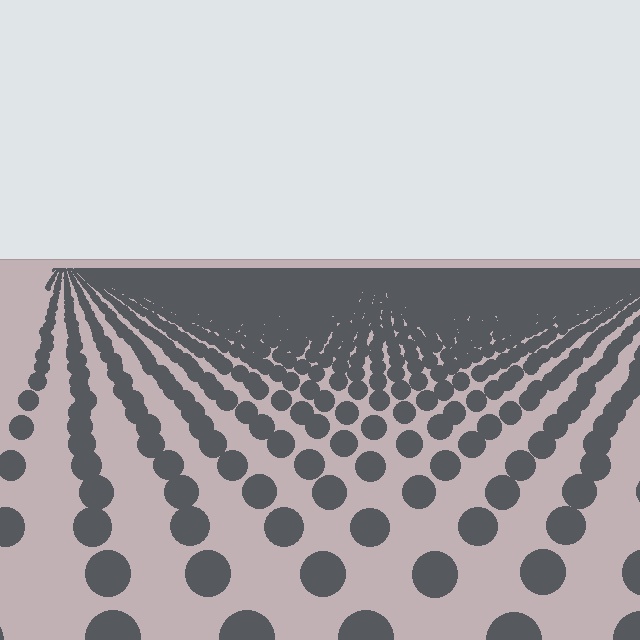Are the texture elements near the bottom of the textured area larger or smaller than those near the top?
Larger. Near the bottom, elements are closer to the viewer and appear at a bigger on-screen size.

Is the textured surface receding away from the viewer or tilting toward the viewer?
The surface is receding away from the viewer. Texture elements get smaller and denser toward the top.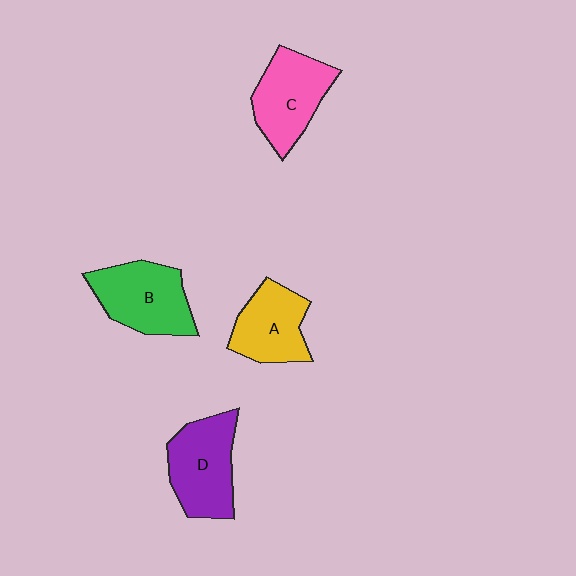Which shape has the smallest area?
Shape A (yellow).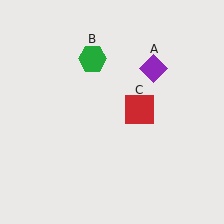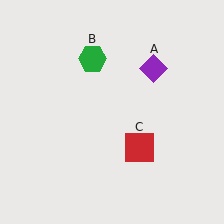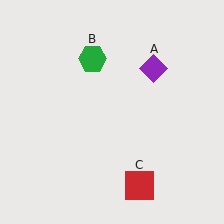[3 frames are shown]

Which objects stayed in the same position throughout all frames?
Purple diamond (object A) and green hexagon (object B) remained stationary.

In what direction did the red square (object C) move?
The red square (object C) moved down.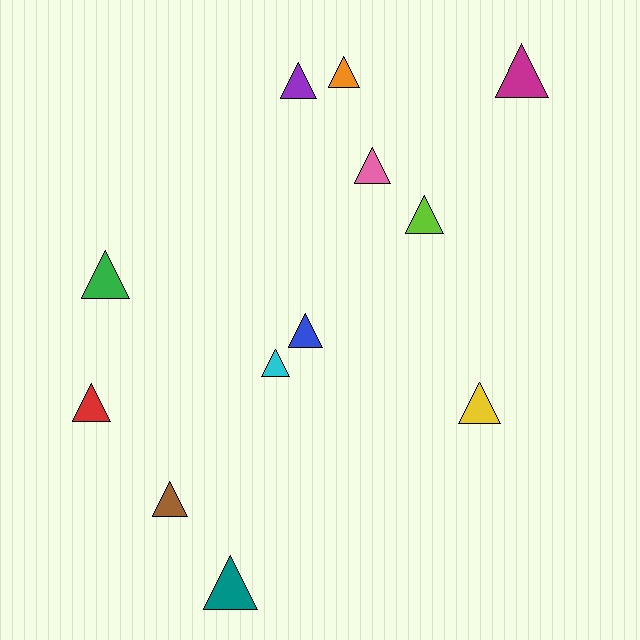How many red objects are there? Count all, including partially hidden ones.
There is 1 red object.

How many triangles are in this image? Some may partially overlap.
There are 12 triangles.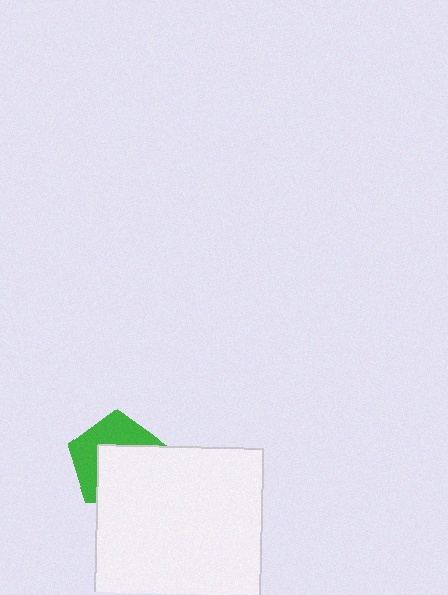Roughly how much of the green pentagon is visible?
About half of it is visible (roughly 47%).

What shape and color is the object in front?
The object in front is a white square.